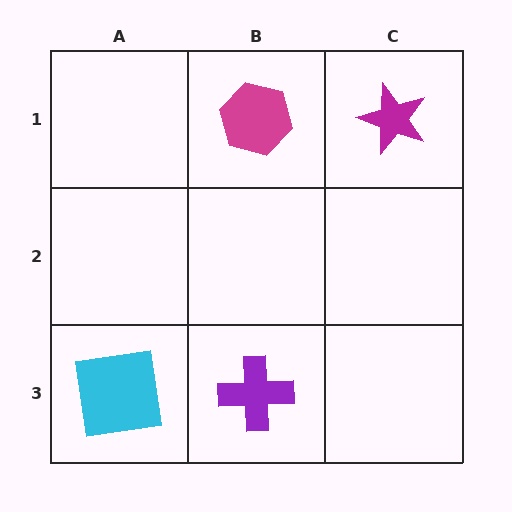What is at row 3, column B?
A purple cross.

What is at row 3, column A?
A cyan square.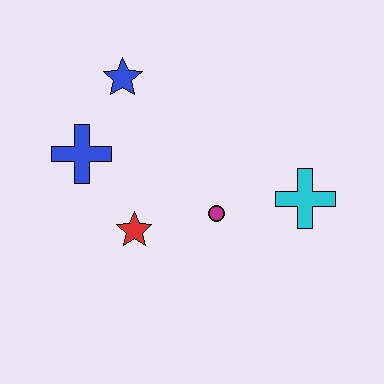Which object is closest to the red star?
The magenta circle is closest to the red star.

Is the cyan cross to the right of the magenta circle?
Yes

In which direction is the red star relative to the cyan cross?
The red star is to the left of the cyan cross.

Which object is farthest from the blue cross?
The cyan cross is farthest from the blue cross.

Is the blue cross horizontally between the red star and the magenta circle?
No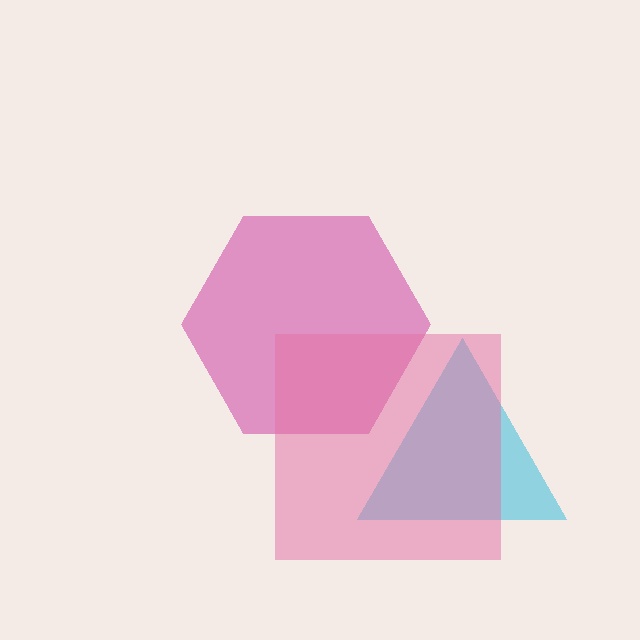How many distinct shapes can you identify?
There are 3 distinct shapes: a cyan triangle, a magenta hexagon, a pink square.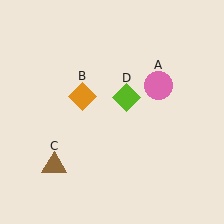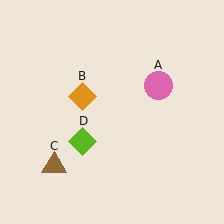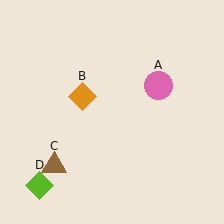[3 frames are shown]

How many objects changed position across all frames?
1 object changed position: lime diamond (object D).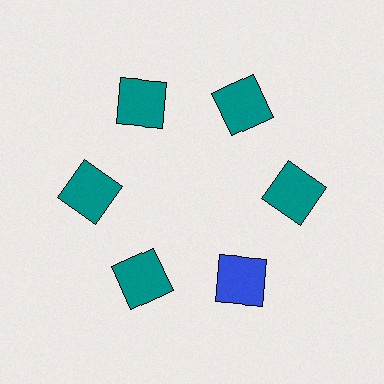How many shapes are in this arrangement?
There are 6 shapes arranged in a ring pattern.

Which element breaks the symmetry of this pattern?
The blue square at roughly the 5 o'clock position breaks the symmetry. All other shapes are teal squares.